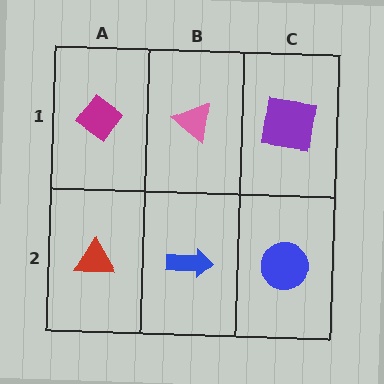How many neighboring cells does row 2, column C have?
2.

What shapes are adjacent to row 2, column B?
A pink triangle (row 1, column B), a red triangle (row 2, column A), a blue circle (row 2, column C).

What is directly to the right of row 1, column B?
A purple square.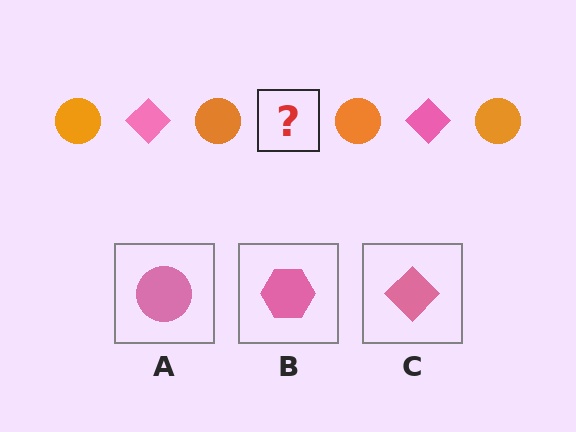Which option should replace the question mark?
Option C.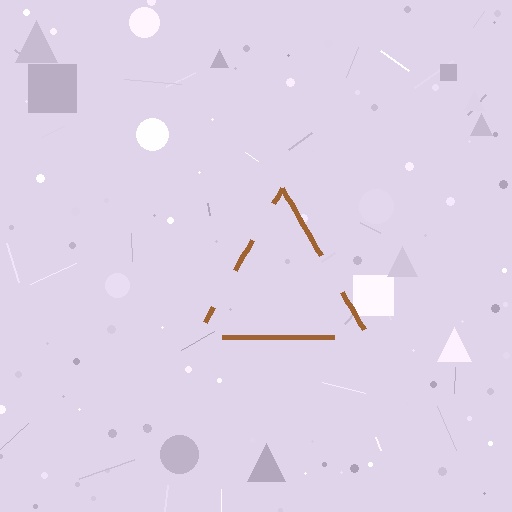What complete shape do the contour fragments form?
The contour fragments form a triangle.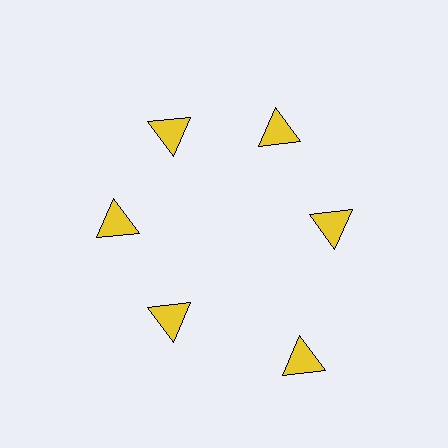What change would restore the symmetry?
The symmetry would be restored by moving it inward, back onto the ring so that all 6 triangles sit at equal angles and equal distance from the center.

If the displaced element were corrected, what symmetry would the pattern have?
It would have 6-fold rotational symmetry — the pattern would map onto itself every 60 degrees.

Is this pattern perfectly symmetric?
No. The 6 yellow triangles are arranged in a ring, but one element near the 5 o'clock position is pushed outward from the center, breaking the 6-fold rotational symmetry.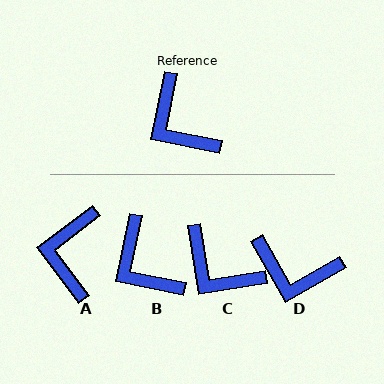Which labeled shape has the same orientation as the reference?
B.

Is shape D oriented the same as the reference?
No, it is off by about 41 degrees.